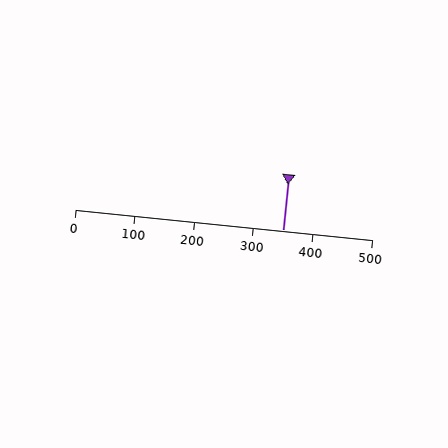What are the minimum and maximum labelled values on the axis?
The axis runs from 0 to 500.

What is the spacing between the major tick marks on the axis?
The major ticks are spaced 100 apart.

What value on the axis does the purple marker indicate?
The marker indicates approximately 350.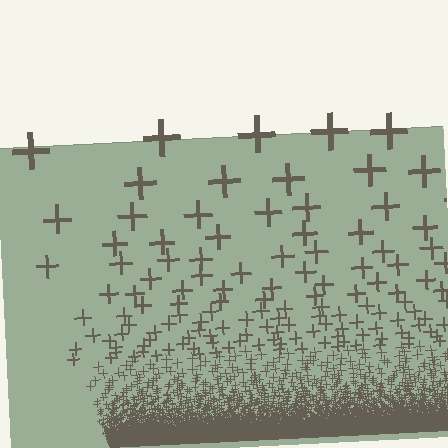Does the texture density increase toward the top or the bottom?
Density increases toward the bottom.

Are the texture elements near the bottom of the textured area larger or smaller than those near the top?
Smaller. The gradient is inverted — elements near the bottom are smaller and denser.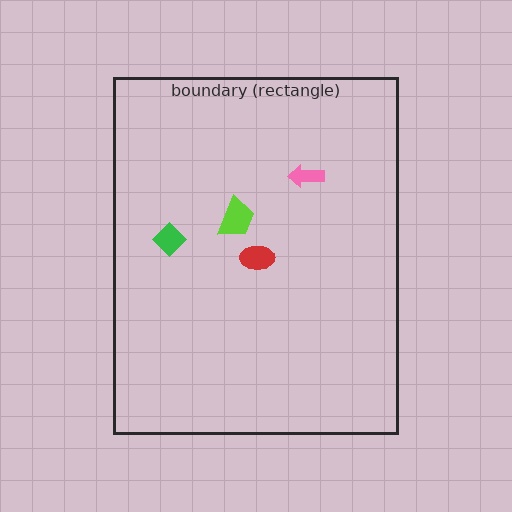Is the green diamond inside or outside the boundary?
Inside.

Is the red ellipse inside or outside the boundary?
Inside.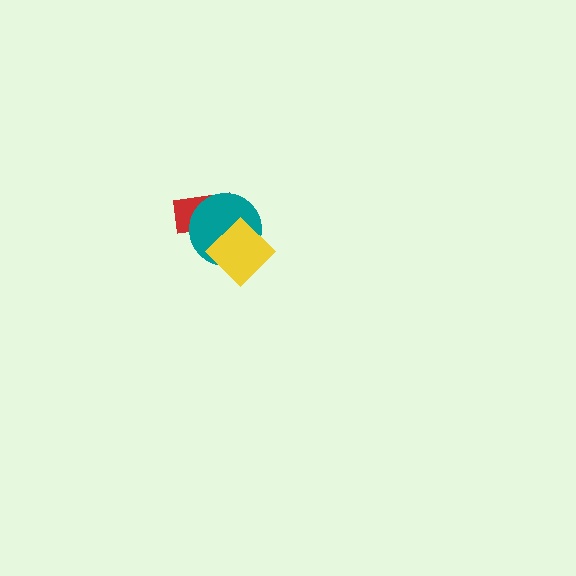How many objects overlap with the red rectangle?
2 objects overlap with the red rectangle.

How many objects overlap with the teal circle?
2 objects overlap with the teal circle.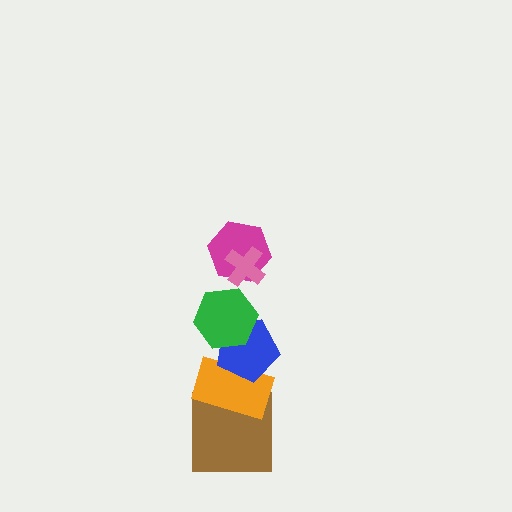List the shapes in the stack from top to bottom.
From top to bottom: the pink cross, the magenta hexagon, the green hexagon, the blue pentagon, the orange rectangle, the brown square.